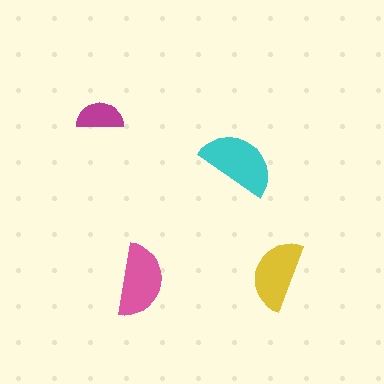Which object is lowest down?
The pink semicircle is bottommost.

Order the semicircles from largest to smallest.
the cyan one, the pink one, the yellow one, the magenta one.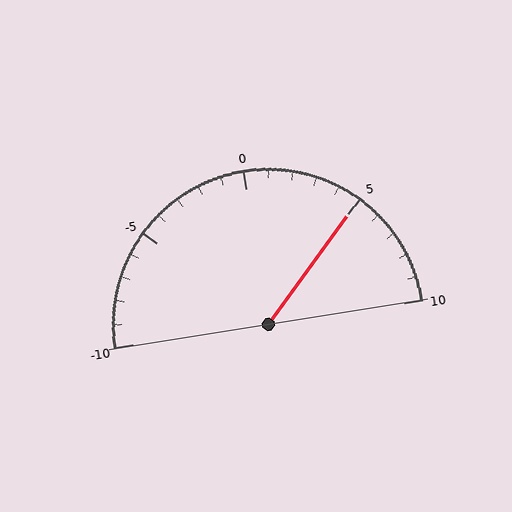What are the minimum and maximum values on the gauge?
The gauge ranges from -10 to 10.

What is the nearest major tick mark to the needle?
The nearest major tick mark is 5.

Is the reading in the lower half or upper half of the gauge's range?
The reading is in the upper half of the range (-10 to 10).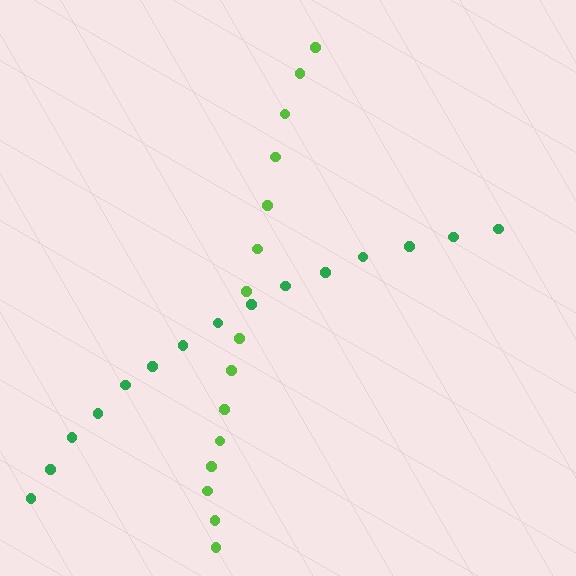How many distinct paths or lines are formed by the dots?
There are 2 distinct paths.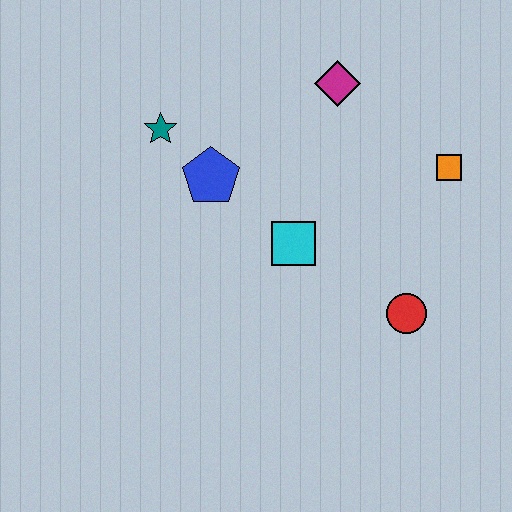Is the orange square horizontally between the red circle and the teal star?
No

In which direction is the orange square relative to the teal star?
The orange square is to the right of the teal star.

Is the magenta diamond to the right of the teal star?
Yes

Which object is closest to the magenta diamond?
The orange square is closest to the magenta diamond.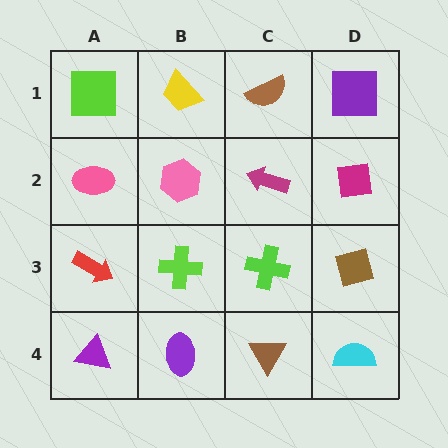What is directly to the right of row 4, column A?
A purple ellipse.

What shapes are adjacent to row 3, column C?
A magenta arrow (row 2, column C), a brown triangle (row 4, column C), a lime cross (row 3, column B), a brown square (row 3, column D).